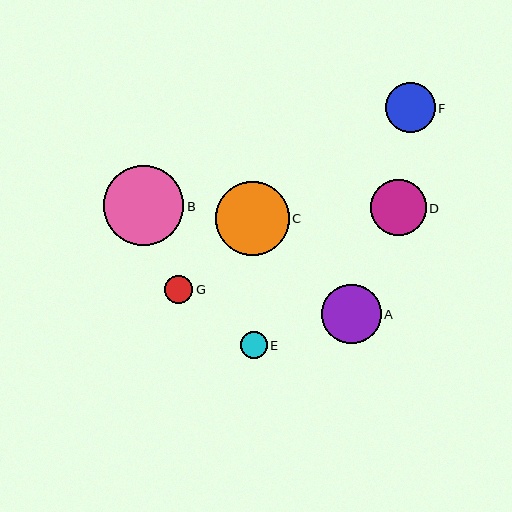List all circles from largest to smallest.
From largest to smallest: B, C, A, D, F, G, E.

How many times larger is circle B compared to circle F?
Circle B is approximately 1.6 times the size of circle F.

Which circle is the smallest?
Circle E is the smallest with a size of approximately 27 pixels.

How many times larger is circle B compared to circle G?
Circle B is approximately 2.9 times the size of circle G.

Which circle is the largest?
Circle B is the largest with a size of approximately 80 pixels.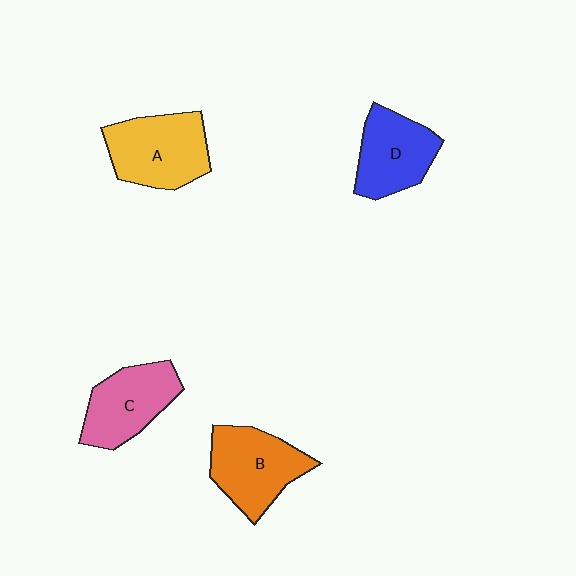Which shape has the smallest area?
Shape D (blue).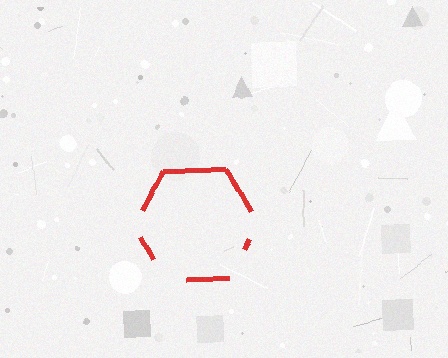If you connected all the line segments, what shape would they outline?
They would outline a hexagon.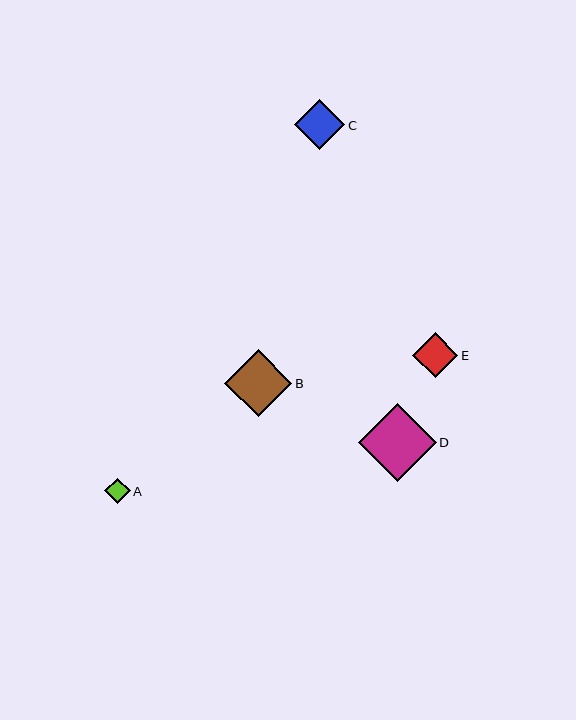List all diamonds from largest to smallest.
From largest to smallest: D, B, C, E, A.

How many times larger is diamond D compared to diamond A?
Diamond D is approximately 3.0 times the size of diamond A.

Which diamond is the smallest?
Diamond A is the smallest with a size of approximately 26 pixels.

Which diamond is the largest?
Diamond D is the largest with a size of approximately 78 pixels.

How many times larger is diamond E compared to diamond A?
Diamond E is approximately 1.8 times the size of diamond A.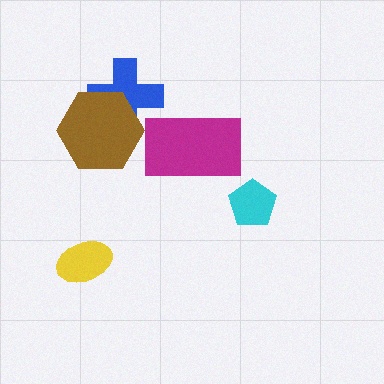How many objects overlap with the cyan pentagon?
0 objects overlap with the cyan pentagon.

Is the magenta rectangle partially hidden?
No, no other shape covers it.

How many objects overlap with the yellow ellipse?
0 objects overlap with the yellow ellipse.